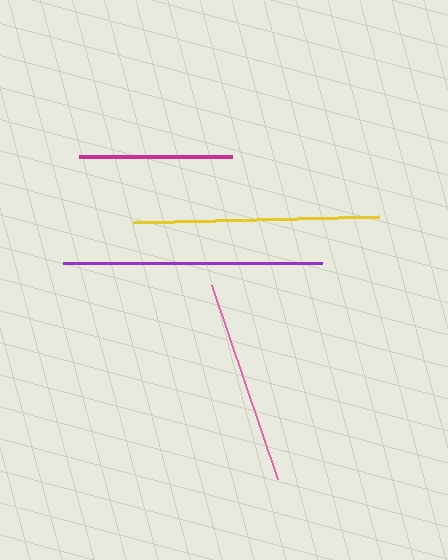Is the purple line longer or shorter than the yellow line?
The purple line is longer than the yellow line.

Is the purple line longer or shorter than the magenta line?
The purple line is longer than the magenta line.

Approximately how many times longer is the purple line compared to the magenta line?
The purple line is approximately 1.7 times the length of the magenta line.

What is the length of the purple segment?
The purple segment is approximately 260 pixels long.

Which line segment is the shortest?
The magenta line is the shortest at approximately 153 pixels.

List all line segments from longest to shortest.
From longest to shortest: purple, yellow, pink, magenta.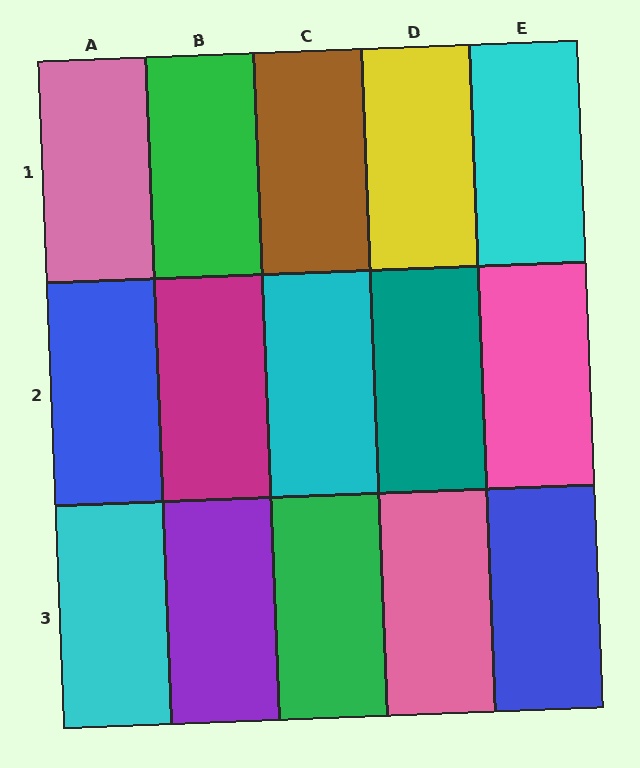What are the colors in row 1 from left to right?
Pink, green, brown, yellow, cyan.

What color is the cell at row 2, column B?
Magenta.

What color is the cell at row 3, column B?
Purple.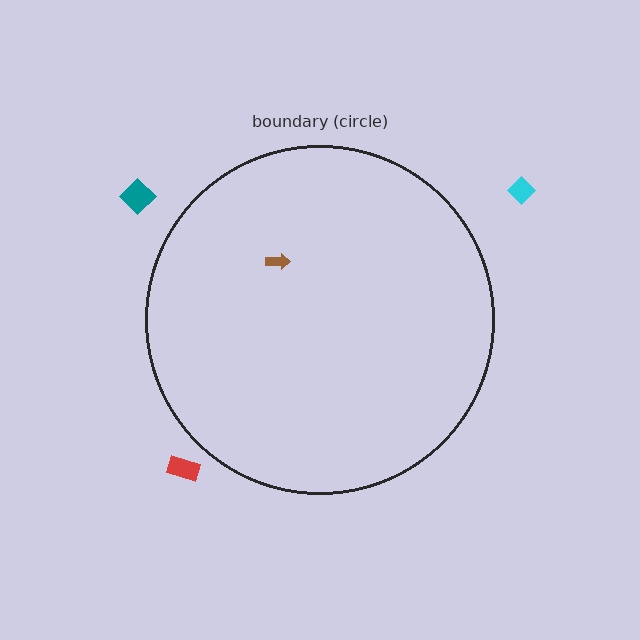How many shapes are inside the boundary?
1 inside, 3 outside.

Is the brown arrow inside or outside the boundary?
Inside.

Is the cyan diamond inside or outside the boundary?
Outside.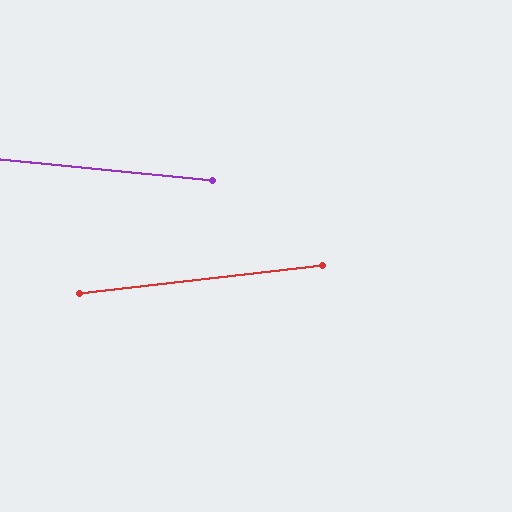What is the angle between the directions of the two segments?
Approximately 12 degrees.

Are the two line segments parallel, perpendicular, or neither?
Neither parallel nor perpendicular — they differ by about 12°.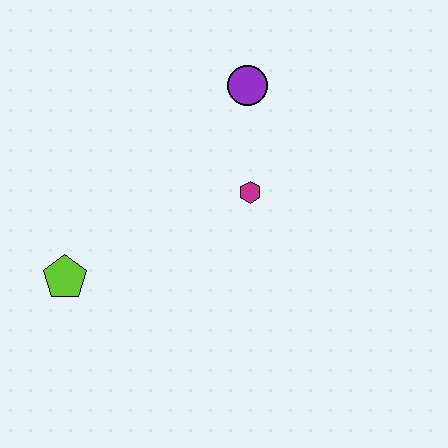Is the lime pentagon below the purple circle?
Yes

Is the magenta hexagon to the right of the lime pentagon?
Yes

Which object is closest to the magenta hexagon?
The purple circle is closest to the magenta hexagon.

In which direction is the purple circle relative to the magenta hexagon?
The purple circle is above the magenta hexagon.